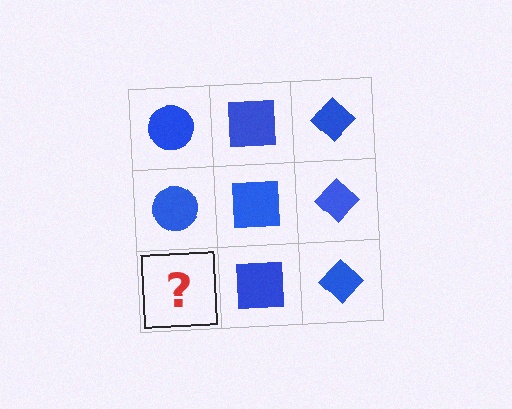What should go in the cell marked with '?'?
The missing cell should contain a blue circle.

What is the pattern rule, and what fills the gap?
The rule is that each column has a consistent shape. The gap should be filled with a blue circle.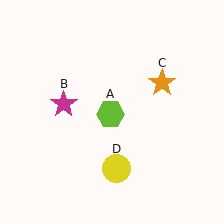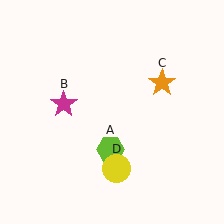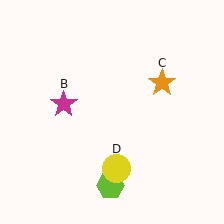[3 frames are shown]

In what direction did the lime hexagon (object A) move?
The lime hexagon (object A) moved down.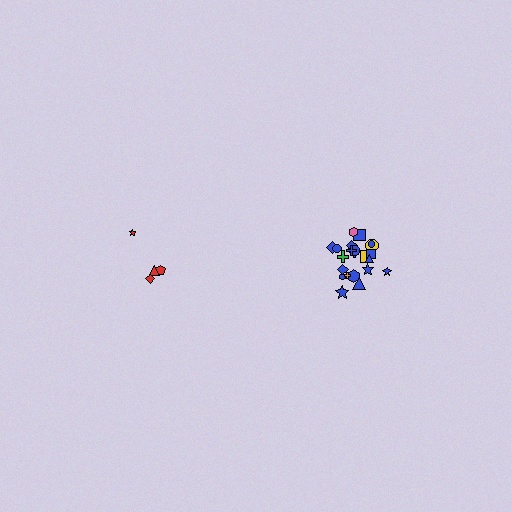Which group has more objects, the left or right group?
The right group.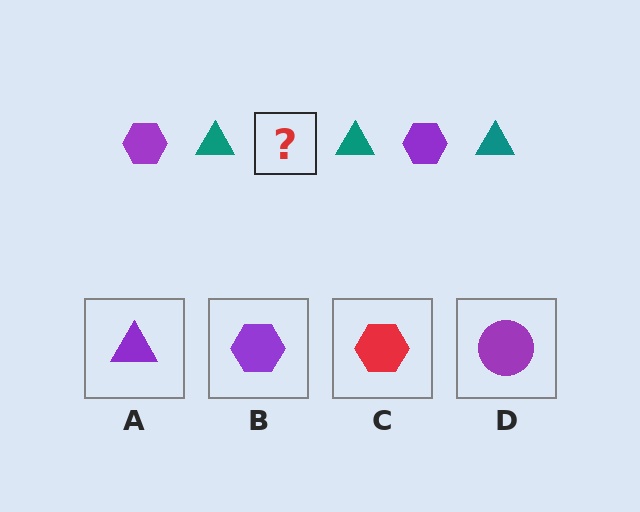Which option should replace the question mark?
Option B.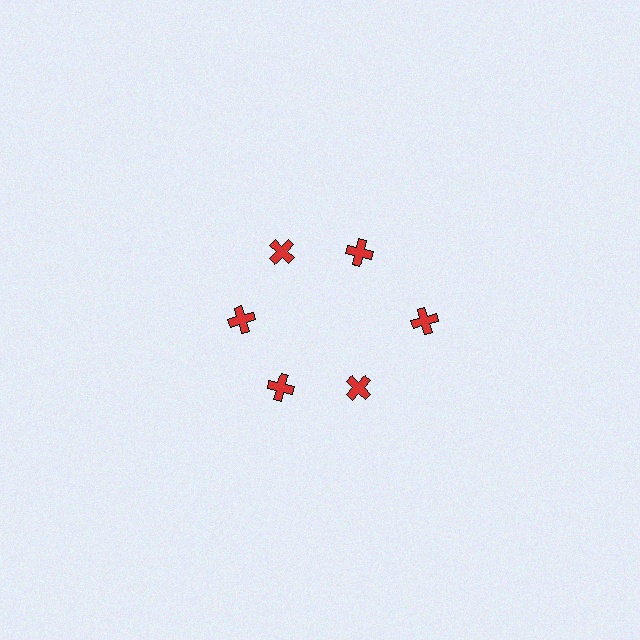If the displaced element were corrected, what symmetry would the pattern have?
It would have 6-fold rotational symmetry — the pattern would map onto itself every 60 degrees.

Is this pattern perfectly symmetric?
No. The 6 red crosses are arranged in a ring, but one element near the 3 o'clock position is pushed outward from the center, breaking the 6-fold rotational symmetry.